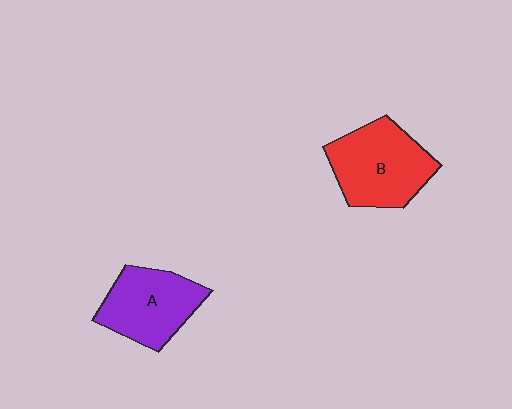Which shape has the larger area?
Shape B (red).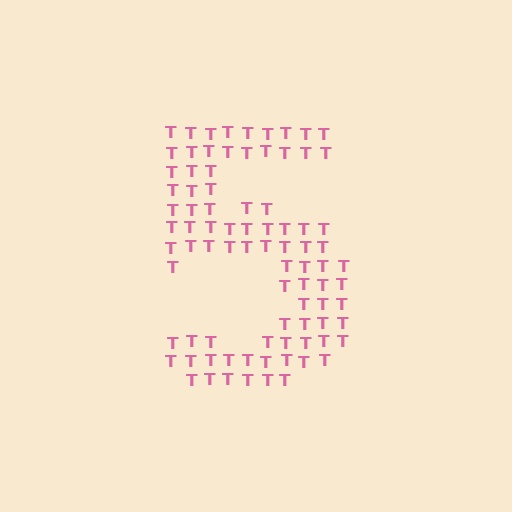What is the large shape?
The large shape is the digit 5.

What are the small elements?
The small elements are letter T's.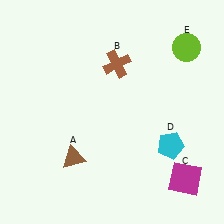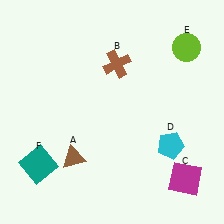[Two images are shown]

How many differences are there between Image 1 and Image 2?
There is 1 difference between the two images.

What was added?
A teal square (F) was added in Image 2.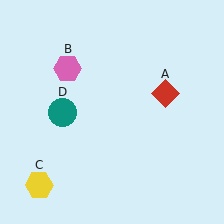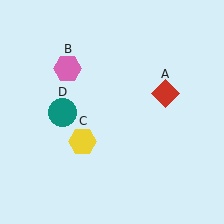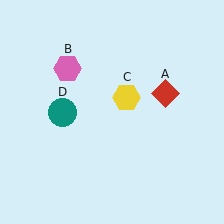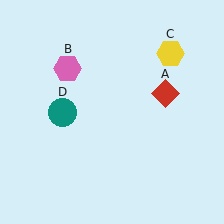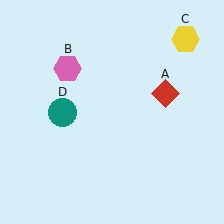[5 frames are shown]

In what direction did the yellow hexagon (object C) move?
The yellow hexagon (object C) moved up and to the right.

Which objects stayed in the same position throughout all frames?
Red diamond (object A) and pink hexagon (object B) and teal circle (object D) remained stationary.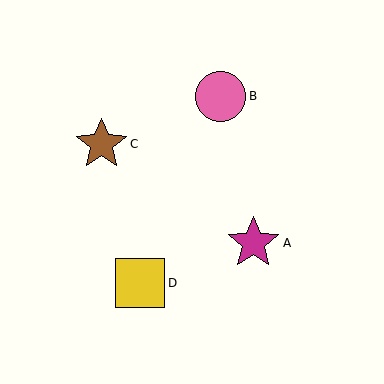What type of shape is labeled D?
Shape D is a yellow square.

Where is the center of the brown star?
The center of the brown star is at (101, 144).